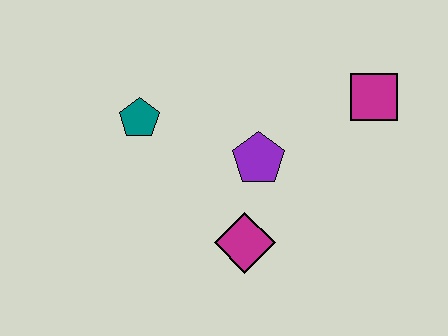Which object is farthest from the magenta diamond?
The magenta square is farthest from the magenta diamond.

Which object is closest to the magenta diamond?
The purple pentagon is closest to the magenta diamond.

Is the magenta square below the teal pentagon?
No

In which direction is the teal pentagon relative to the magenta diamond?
The teal pentagon is above the magenta diamond.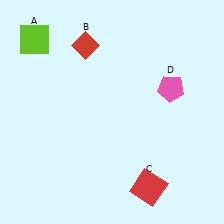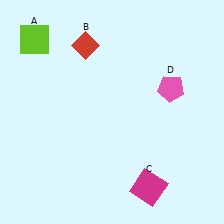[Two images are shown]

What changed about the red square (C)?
In Image 1, C is red. In Image 2, it changed to magenta.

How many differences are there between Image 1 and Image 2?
There is 1 difference between the two images.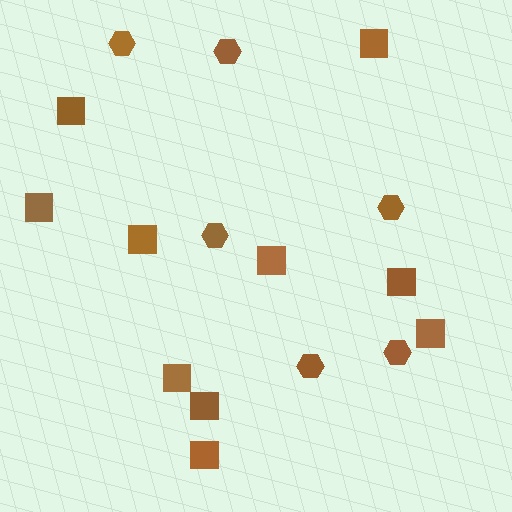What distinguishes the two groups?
There are 2 groups: one group of hexagons (6) and one group of squares (10).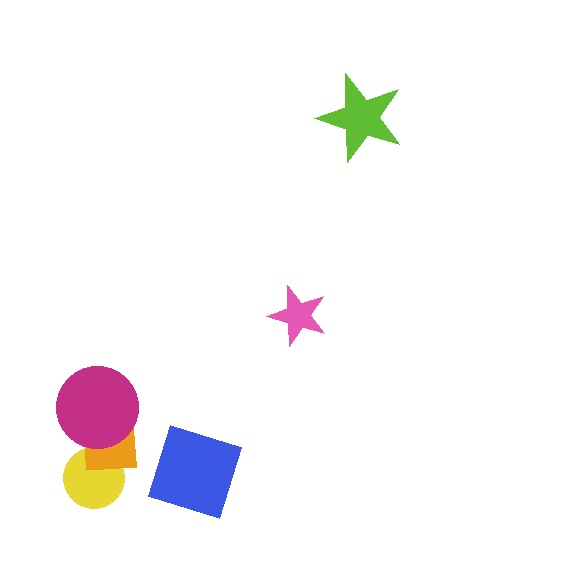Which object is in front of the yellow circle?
The orange square is in front of the yellow circle.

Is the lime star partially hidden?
No, no other shape covers it.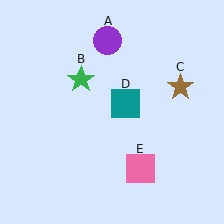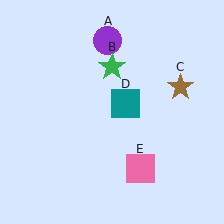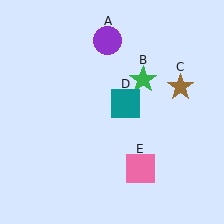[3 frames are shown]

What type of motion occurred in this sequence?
The green star (object B) rotated clockwise around the center of the scene.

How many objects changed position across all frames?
1 object changed position: green star (object B).